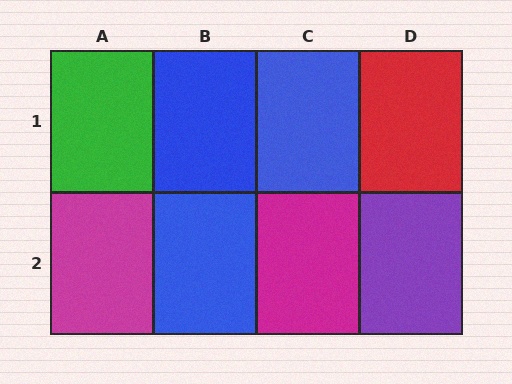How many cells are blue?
3 cells are blue.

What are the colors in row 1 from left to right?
Green, blue, blue, red.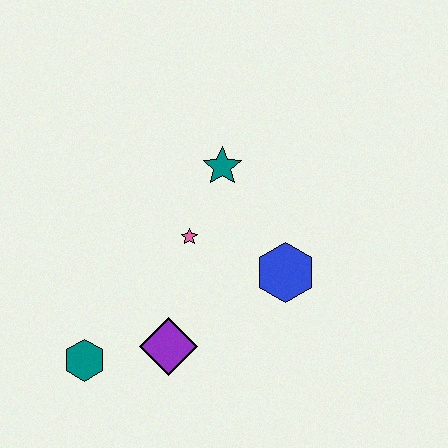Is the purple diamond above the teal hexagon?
Yes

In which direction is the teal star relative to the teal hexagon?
The teal star is above the teal hexagon.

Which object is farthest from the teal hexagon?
The teal star is farthest from the teal hexagon.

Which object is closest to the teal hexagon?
The purple diamond is closest to the teal hexagon.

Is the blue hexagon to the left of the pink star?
No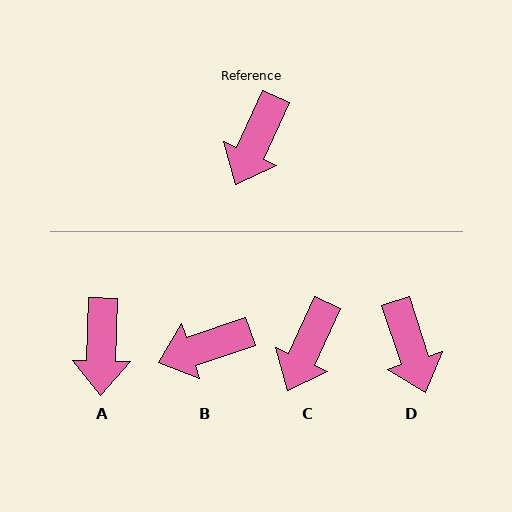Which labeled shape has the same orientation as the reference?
C.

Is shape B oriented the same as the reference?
No, it is off by about 47 degrees.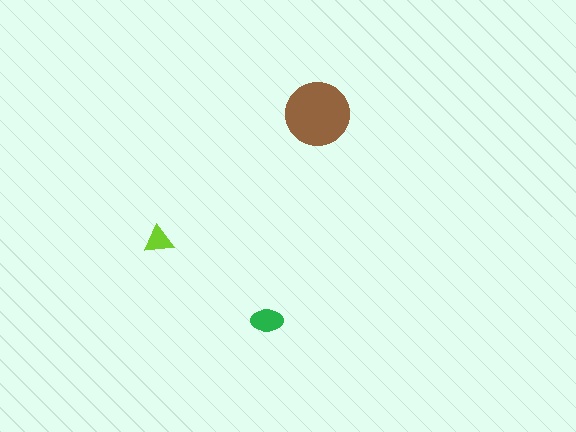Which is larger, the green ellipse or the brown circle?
The brown circle.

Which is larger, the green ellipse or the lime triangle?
The green ellipse.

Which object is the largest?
The brown circle.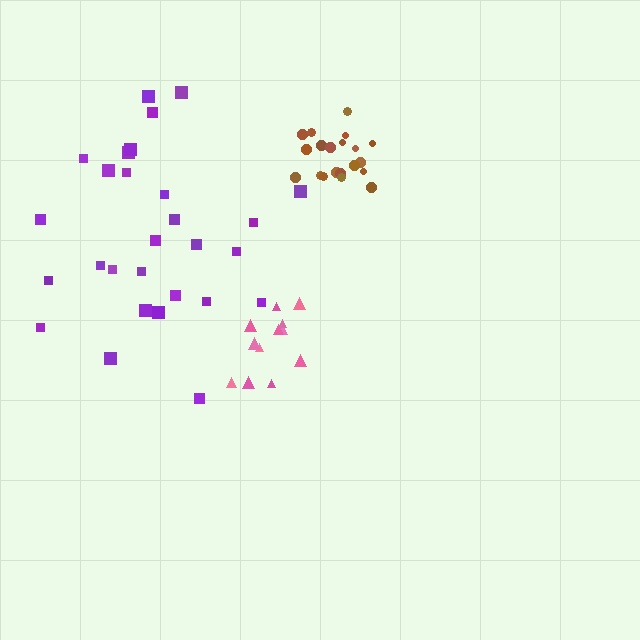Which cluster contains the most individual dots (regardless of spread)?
Purple (28).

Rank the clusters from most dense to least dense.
brown, pink, purple.